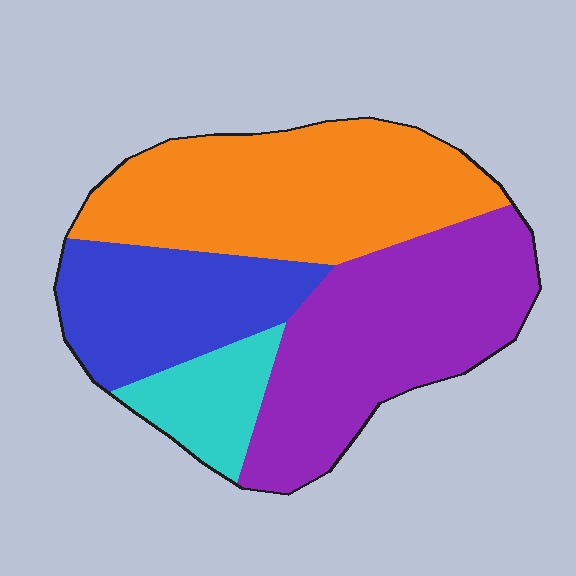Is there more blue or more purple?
Purple.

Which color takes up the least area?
Cyan, at roughly 10%.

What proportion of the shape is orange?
Orange takes up between a quarter and a half of the shape.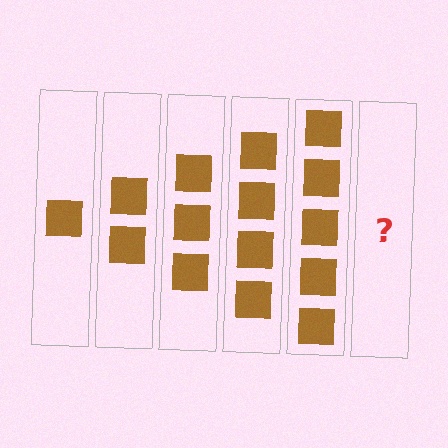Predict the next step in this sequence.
The next step is 6 squares.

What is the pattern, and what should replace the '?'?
The pattern is that each step adds one more square. The '?' should be 6 squares.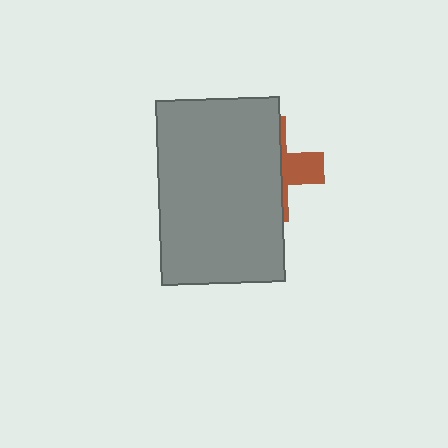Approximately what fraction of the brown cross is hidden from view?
Roughly 69% of the brown cross is hidden behind the gray rectangle.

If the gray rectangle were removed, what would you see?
You would see the complete brown cross.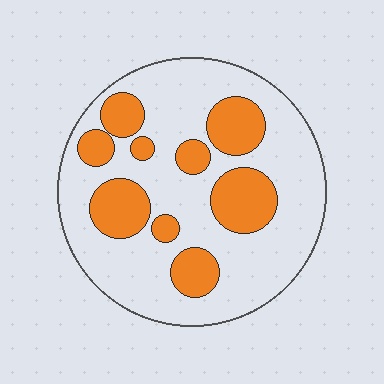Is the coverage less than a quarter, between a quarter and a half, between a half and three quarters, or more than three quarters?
Between a quarter and a half.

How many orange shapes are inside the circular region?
9.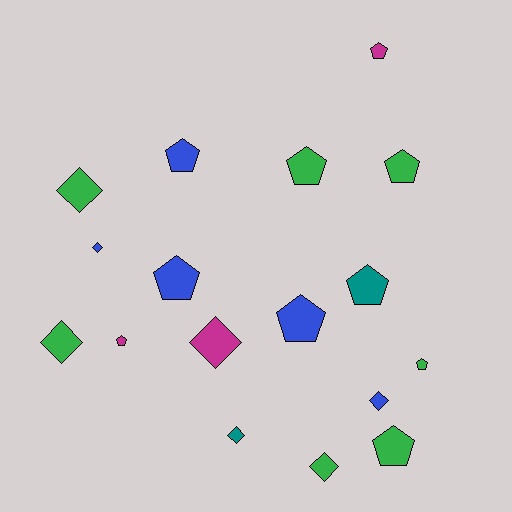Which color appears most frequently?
Green, with 7 objects.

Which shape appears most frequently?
Pentagon, with 10 objects.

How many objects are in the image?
There are 17 objects.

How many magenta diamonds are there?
There is 1 magenta diamond.